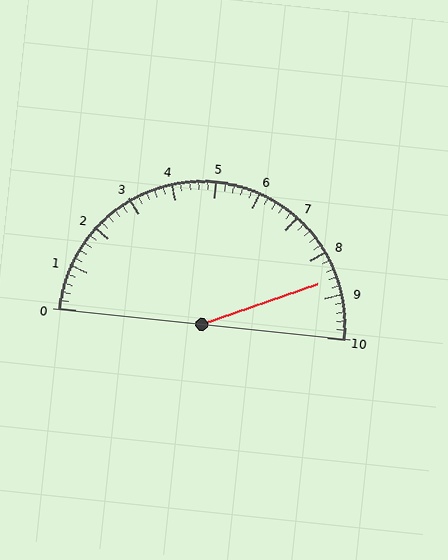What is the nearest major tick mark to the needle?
The nearest major tick mark is 9.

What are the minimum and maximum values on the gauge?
The gauge ranges from 0 to 10.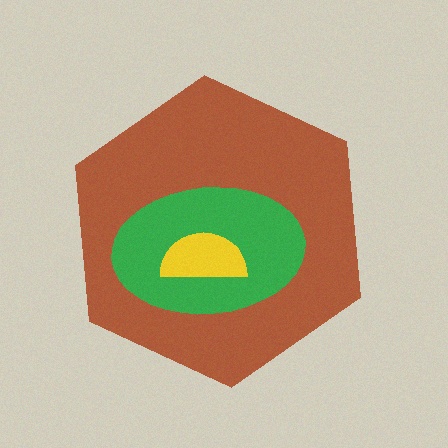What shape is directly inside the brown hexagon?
The green ellipse.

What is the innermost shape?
The yellow semicircle.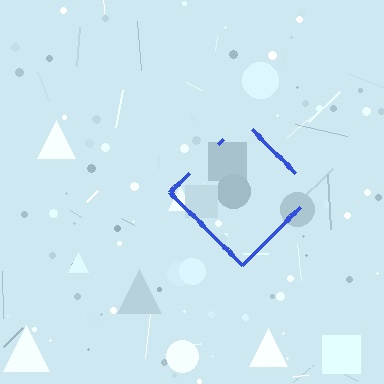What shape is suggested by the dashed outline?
The dashed outline suggests a diamond.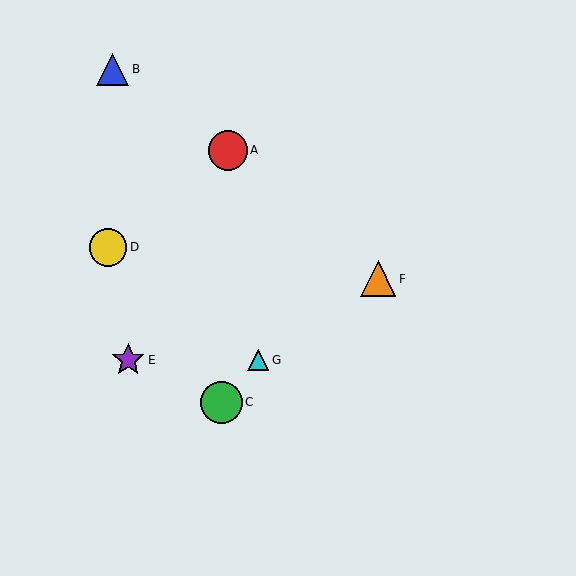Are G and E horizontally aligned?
Yes, both are at y≈360.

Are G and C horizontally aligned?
No, G is at y≈360 and C is at y≈402.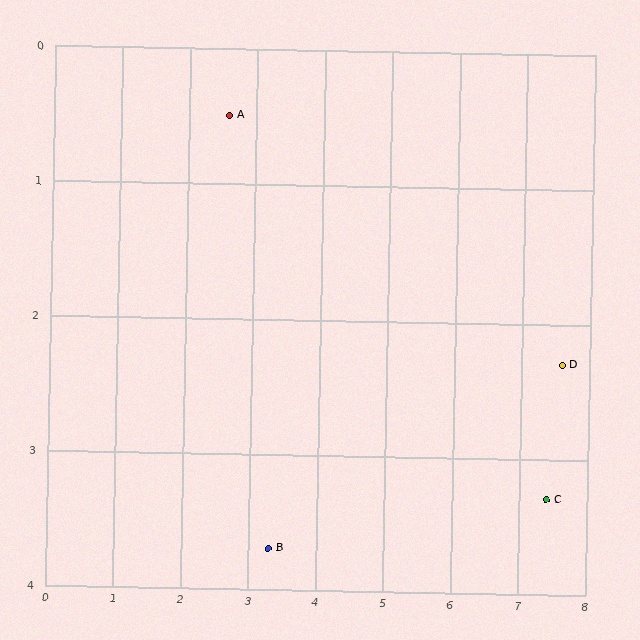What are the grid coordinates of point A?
Point A is at approximately (2.6, 0.5).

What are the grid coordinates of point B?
Point B is at approximately (3.3, 3.7).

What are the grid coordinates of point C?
Point C is at approximately (7.4, 3.3).